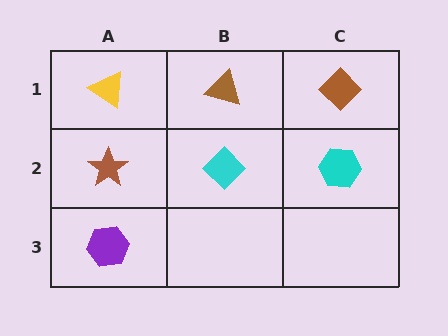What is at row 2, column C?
A cyan hexagon.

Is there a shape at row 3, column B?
No, that cell is empty.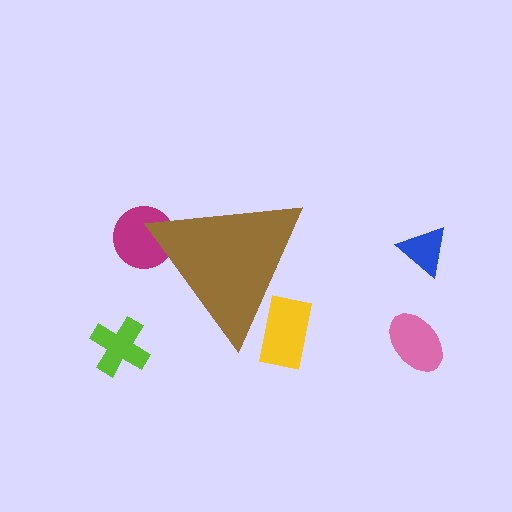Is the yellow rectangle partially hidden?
Yes, the yellow rectangle is partially hidden behind the brown triangle.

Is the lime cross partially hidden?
No, the lime cross is fully visible.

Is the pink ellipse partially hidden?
No, the pink ellipse is fully visible.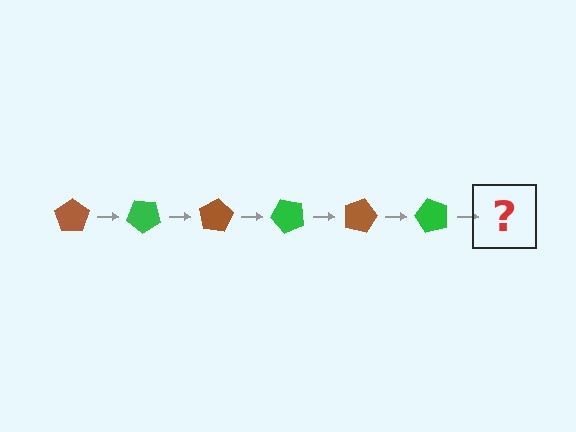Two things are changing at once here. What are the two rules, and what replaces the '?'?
The two rules are that it rotates 40 degrees each step and the color cycles through brown and green. The '?' should be a brown pentagon, rotated 240 degrees from the start.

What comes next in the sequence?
The next element should be a brown pentagon, rotated 240 degrees from the start.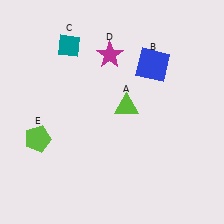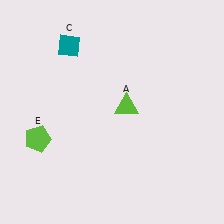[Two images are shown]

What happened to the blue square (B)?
The blue square (B) was removed in Image 2. It was in the top-right area of Image 1.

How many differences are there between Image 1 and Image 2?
There are 2 differences between the two images.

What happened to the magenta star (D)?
The magenta star (D) was removed in Image 2. It was in the top-left area of Image 1.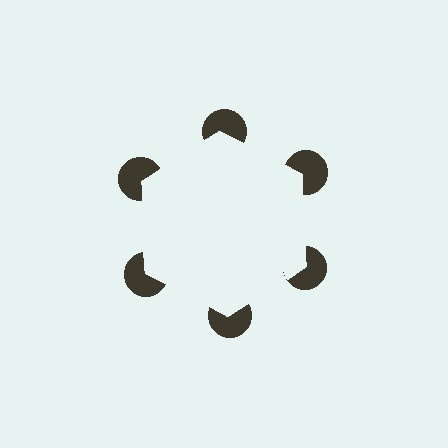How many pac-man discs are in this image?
There are 6 — one at each vertex of the illusory hexagon.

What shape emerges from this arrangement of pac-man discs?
An illusory hexagon — its edges are inferred from the aligned wedge cuts in the pac-man discs, not physically drawn.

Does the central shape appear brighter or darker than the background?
It typically appears slightly brighter than the background, even though no actual brightness change is drawn.